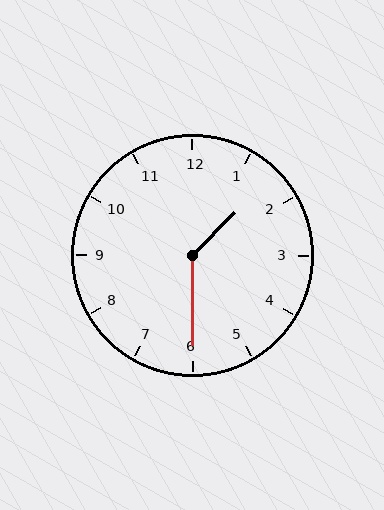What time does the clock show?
1:30.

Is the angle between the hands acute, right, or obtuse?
It is obtuse.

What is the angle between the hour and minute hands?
Approximately 135 degrees.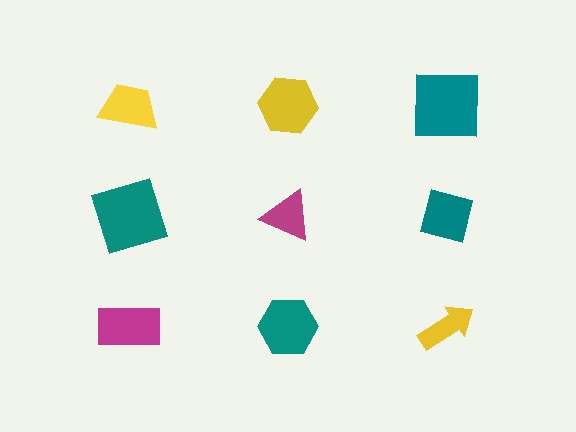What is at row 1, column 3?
A teal square.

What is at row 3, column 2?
A teal hexagon.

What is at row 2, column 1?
A teal square.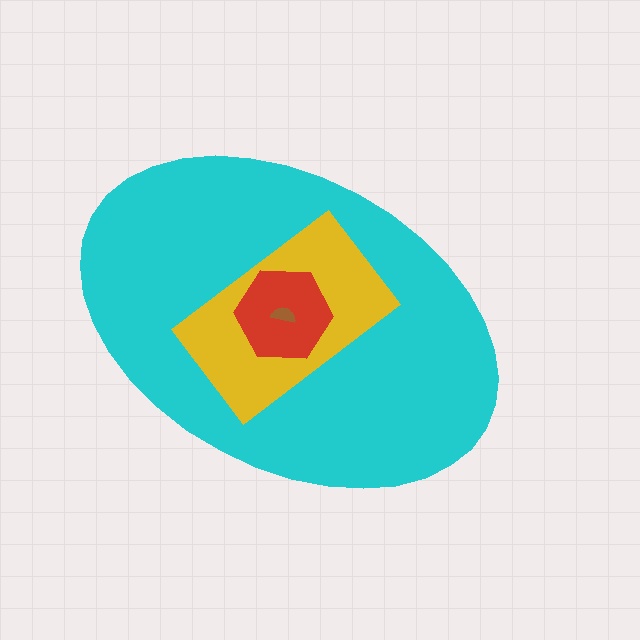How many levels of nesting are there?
4.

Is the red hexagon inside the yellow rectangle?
Yes.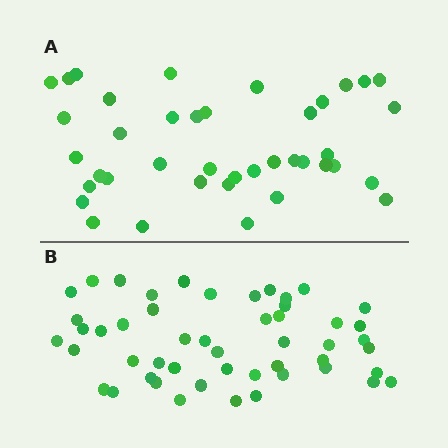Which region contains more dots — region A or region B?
Region B (the bottom region) has more dots.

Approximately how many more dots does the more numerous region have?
Region B has roughly 10 or so more dots than region A.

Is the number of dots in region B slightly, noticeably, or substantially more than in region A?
Region B has noticeably more, but not dramatically so. The ratio is roughly 1.2 to 1.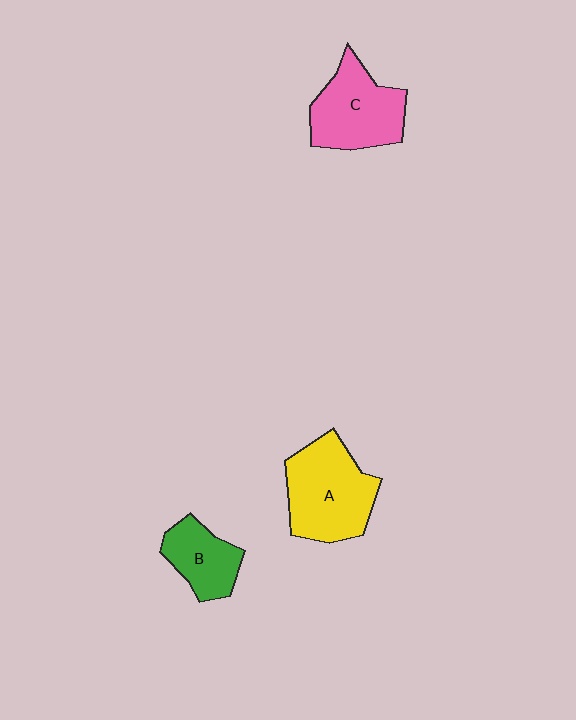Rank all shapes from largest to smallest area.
From largest to smallest: A (yellow), C (pink), B (green).